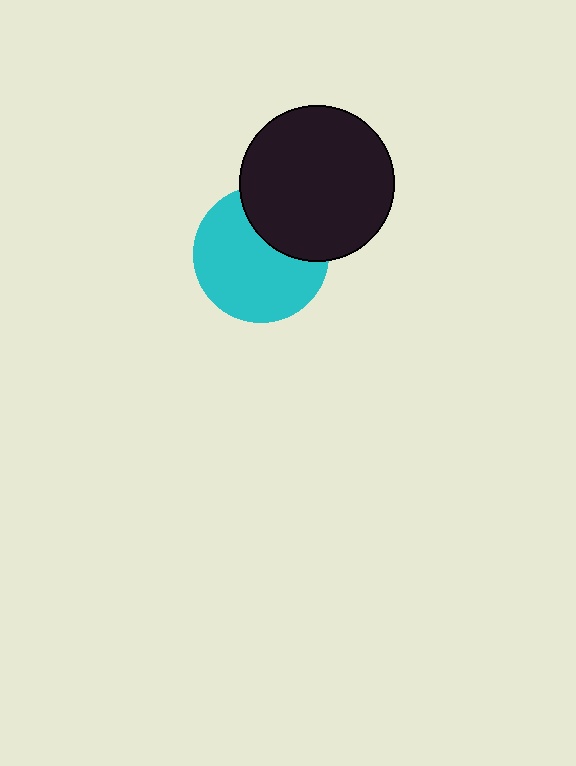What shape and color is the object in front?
The object in front is a black circle.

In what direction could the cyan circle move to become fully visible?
The cyan circle could move toward the lower-left. That would shift it out from behind the black circle entirely.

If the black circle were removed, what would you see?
You would see the complete cyan circle.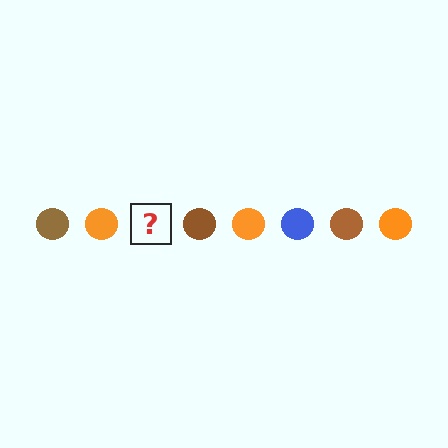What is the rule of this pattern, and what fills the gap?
The rule is that the pattern cycles through brown, orange, blue circles. The gap should be filled with a blue circle.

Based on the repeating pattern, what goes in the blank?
The blank should be a blue circle.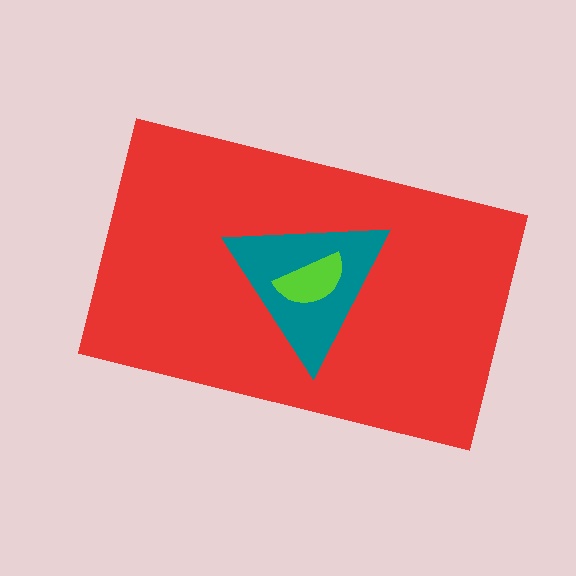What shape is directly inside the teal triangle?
The lime semicircle.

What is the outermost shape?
The red rectangle.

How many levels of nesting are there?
3.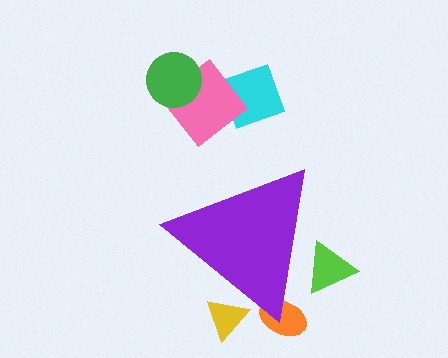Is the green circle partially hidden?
No, the green circle is fully visible.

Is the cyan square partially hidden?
No, the cyan square is fully visible.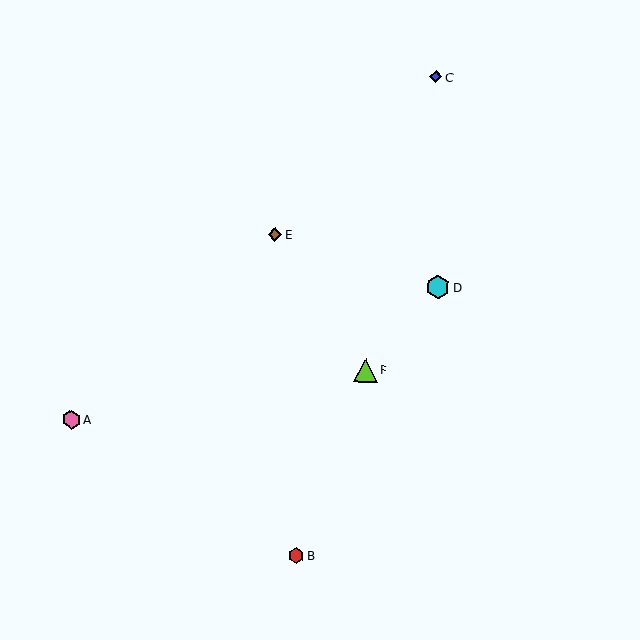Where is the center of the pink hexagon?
The center of the pink hexagon is at (71, 419).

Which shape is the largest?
The cyan hexagon (labeled D) is the largest.